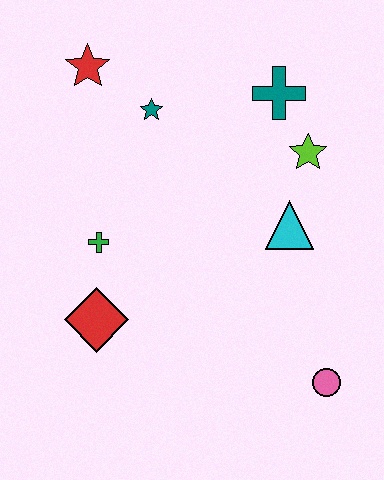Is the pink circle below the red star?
Yes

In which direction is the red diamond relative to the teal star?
The red diamond is below the teal star.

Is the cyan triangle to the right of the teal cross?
Yes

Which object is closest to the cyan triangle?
The lime star is closest to the cyan triangle.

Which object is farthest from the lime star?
The red diamond is farthest from the lime star.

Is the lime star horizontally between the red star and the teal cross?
No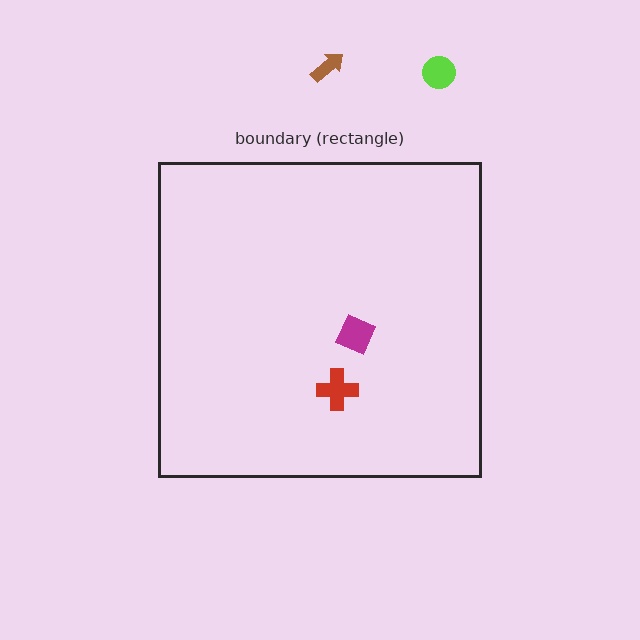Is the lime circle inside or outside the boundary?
Outside.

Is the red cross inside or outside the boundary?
Inside.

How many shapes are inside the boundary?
2 inside, 2 outside.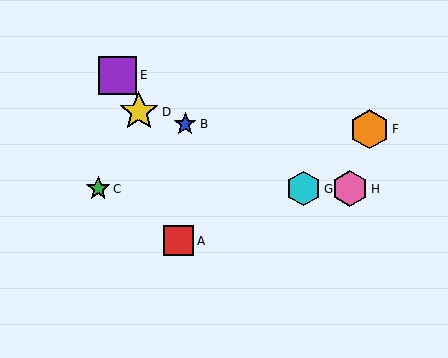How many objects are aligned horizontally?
3 objects (C, G, H) are aligned horizontally.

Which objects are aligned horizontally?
Objects C, G, H are aligned horizontally.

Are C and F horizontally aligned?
No, C is at y≈189 and F is at y≈129.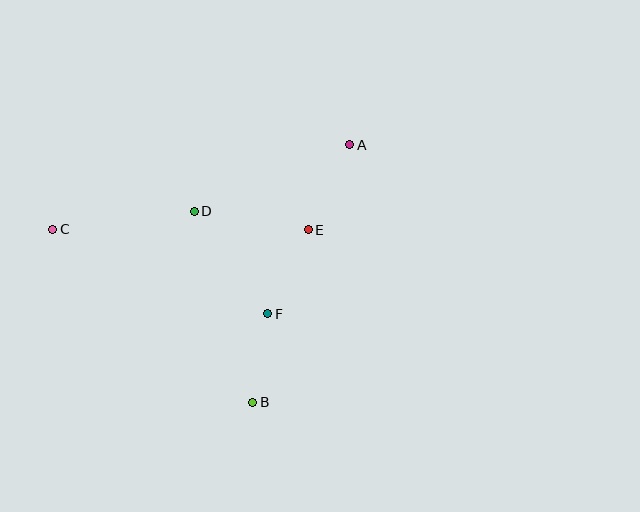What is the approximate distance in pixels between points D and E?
The distance between D and E is approximately 115 pixels.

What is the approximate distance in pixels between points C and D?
The distance between C and D is approximately 143 pixels.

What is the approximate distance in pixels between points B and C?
The distance between B and C is approximately 264 pixels.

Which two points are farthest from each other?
Points A and C are farthest from each other.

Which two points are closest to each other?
Points B and F are closest to each other.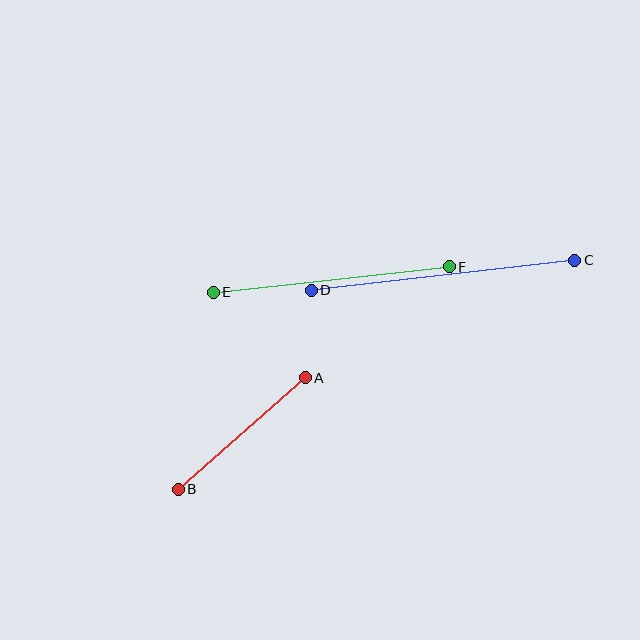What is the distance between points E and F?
The distance is approximately 237 pixels.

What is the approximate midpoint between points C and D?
The midpoint is at approximately (443, 275) pixels.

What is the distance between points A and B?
The distance is approximately 169 pixels.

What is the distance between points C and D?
The distance is approximately 266 pixels.